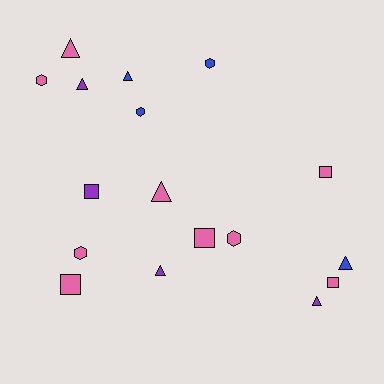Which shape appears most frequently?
Triangle, with 7 objects.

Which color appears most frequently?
Pink, with 9 objects.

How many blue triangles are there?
There are 2 blue triangles.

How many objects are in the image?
There are 17 objects.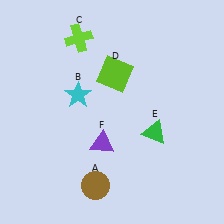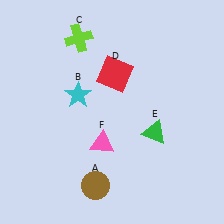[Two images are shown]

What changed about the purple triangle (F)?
In Image 1, F is purple. In Image 2, it changed to pink.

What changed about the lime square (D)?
In Image 1, D is lime. In Image 2, it changed to red.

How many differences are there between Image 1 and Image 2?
There are 2 differences between the two images.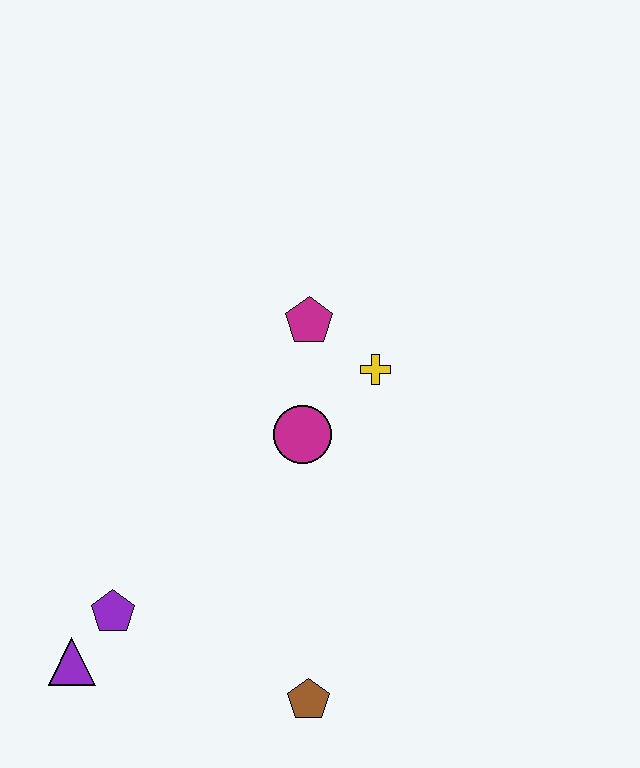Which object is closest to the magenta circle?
The yellow cross is closest to the magenta circle.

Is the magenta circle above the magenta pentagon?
No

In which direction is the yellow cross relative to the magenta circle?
The yellow cross is to the right of the magenta circle.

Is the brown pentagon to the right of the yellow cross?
No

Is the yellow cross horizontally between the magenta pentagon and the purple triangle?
No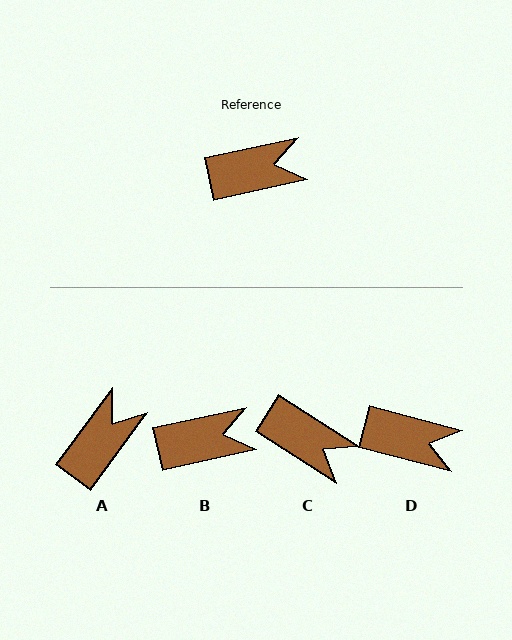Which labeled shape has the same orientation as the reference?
B.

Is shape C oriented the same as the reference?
No, it is off by about 45 degrees.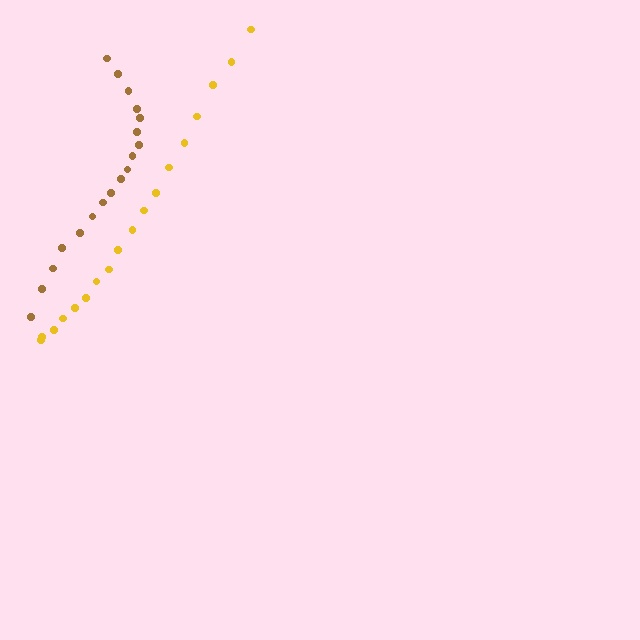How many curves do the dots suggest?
There are 2 distinct paths.